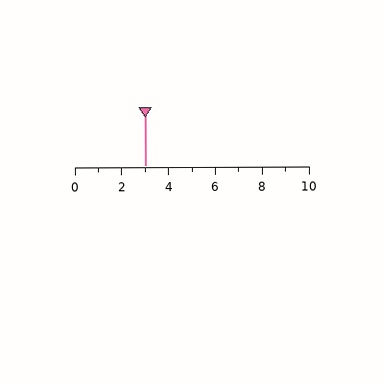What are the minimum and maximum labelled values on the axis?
The axis runs from 0 to 10.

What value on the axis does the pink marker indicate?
The marker indicates approximately 3.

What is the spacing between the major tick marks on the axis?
The major ticks are spaced 2 apart.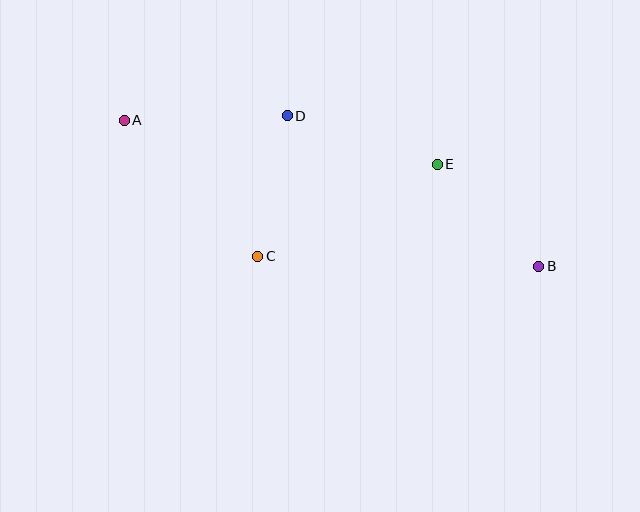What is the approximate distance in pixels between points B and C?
The distance between B and C is approximately 281 pixels.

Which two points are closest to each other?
Points C and D are closest to each other.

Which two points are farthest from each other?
Points A and B are farthest from each other.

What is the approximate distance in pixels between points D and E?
The distance between D and E is approximately 157 pixels.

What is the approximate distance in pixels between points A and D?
The distance between A and D is approximately 163 pixels.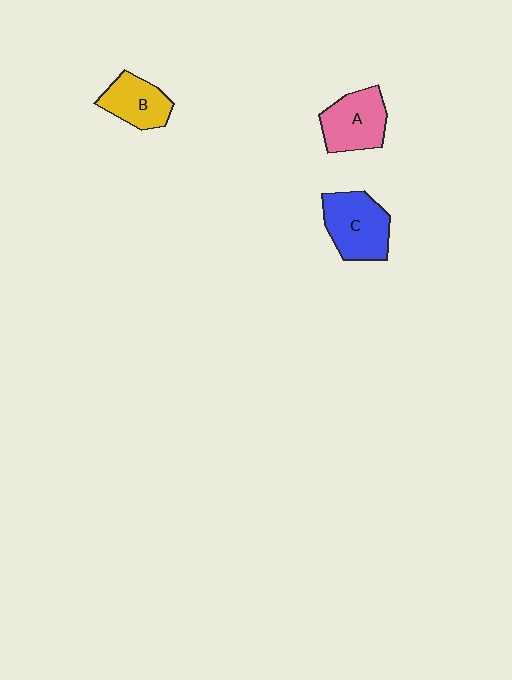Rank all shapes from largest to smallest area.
From largest to smallest: C (blue), A (pink), B (yellow).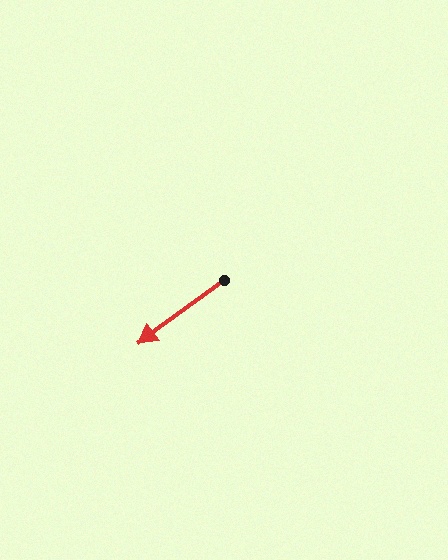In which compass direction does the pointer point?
Southwest.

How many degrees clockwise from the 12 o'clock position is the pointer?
Approximately 234 degrees.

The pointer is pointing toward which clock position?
Roughly 8 o'clock.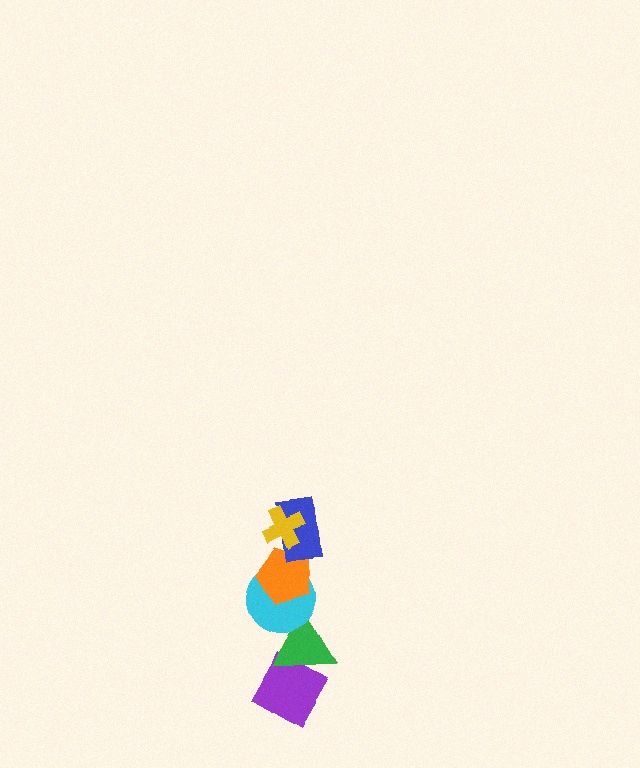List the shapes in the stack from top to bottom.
From top to bottom: the yellow cross, the blue rectangle, the orange pentagon, the cyan circle, the green triangle, the purple diamond.